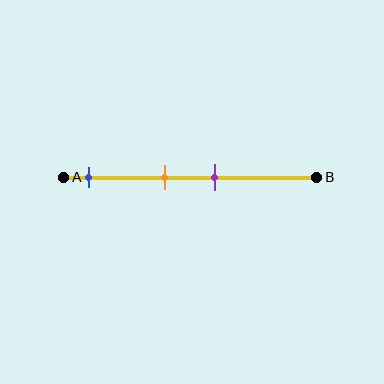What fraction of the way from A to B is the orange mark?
The orange mark is approximately 40% (0.4) of the way from A to B.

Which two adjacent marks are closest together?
The orange and purple marks are the closest adjacent pair.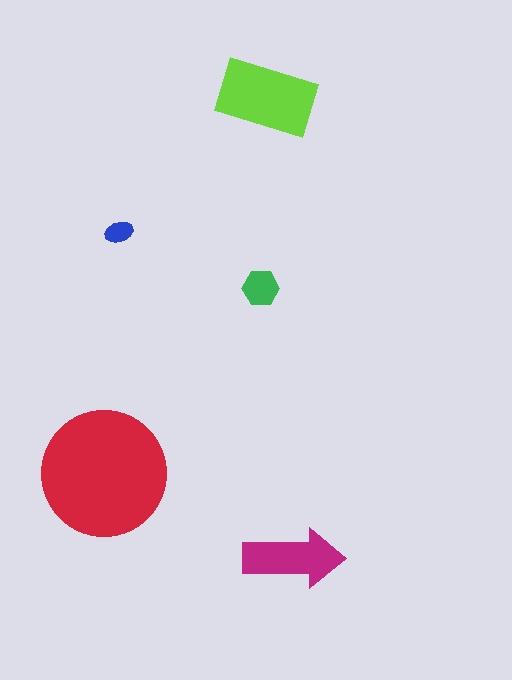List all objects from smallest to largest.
The blue ellipse, the green hexagon, the magenta arrow, the lime rectangle, the red circle.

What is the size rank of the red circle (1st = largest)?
1st.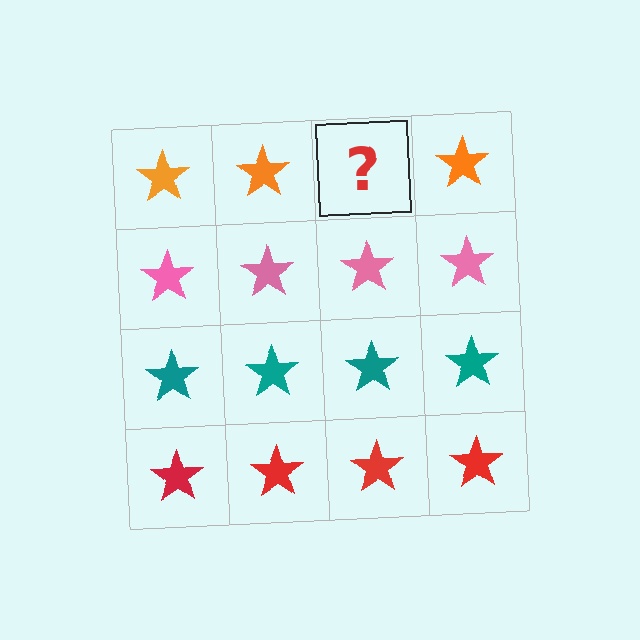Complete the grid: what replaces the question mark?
The question mark should be replaced with an orange star.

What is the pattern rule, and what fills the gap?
The rule is that each row has a consistent color. The gap should be filled with an orange star.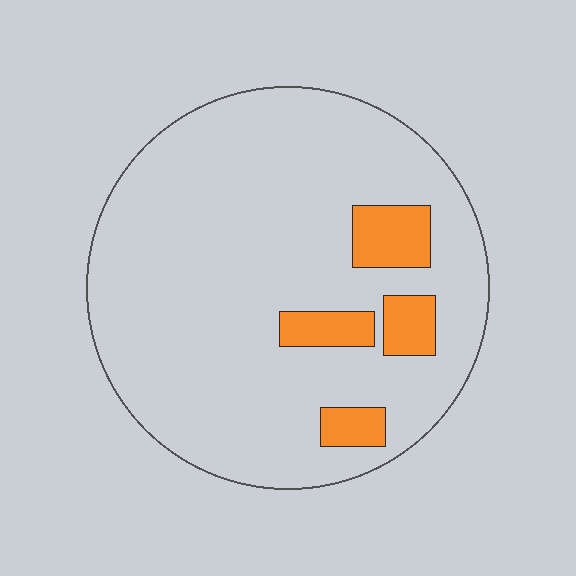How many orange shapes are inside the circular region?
4.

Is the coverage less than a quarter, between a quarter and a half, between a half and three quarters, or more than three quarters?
Less than a quarter.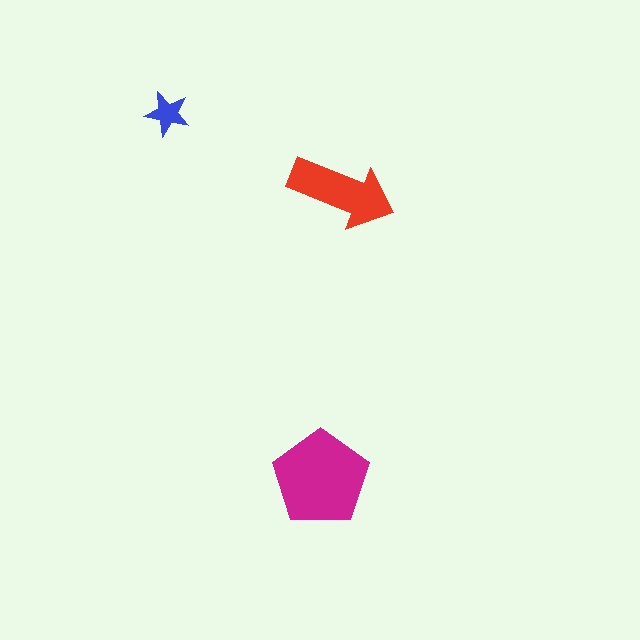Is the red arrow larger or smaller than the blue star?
Larger.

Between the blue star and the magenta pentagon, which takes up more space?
The magenta pentagon.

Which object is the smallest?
The blue star.